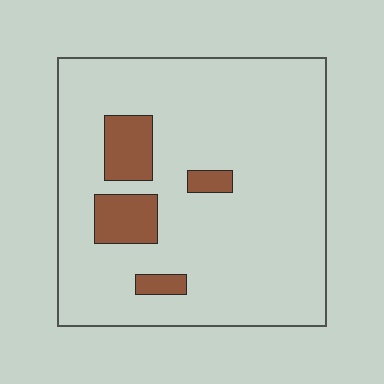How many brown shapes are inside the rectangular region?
4.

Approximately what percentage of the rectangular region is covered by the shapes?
Approximately 10%.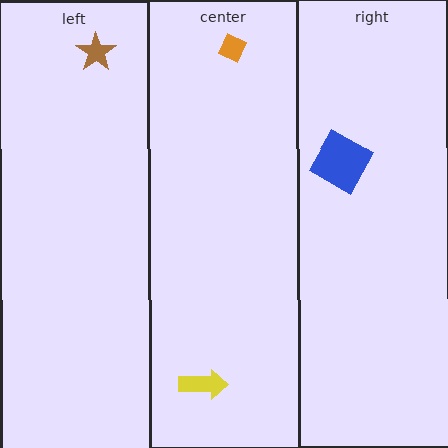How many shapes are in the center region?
2.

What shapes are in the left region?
The brown star.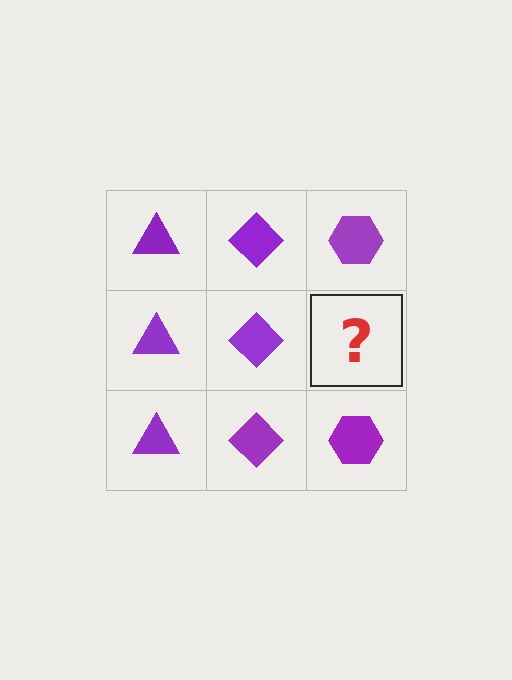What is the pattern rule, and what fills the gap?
The rule is that each column has a consistent shape. The gap should be filled with a purple hexagon.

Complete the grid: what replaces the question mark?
The question mark should be replaced with a purple hexagon.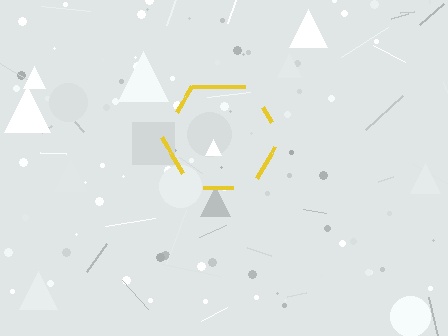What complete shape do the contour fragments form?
The contour fragments form a hexagon.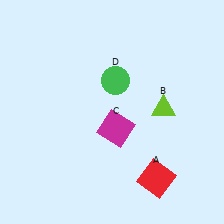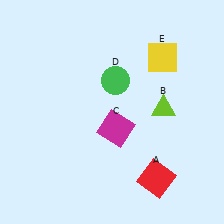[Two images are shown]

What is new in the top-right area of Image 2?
A yellow square (E) was added in the top-right area of Image 2.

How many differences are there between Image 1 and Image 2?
There is 1 difference between the two images.